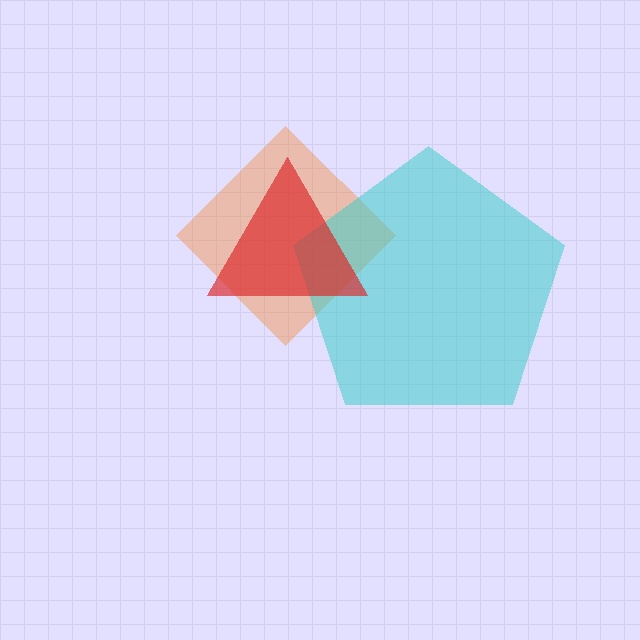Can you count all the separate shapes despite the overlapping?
Yes, there are 3 separate shapes.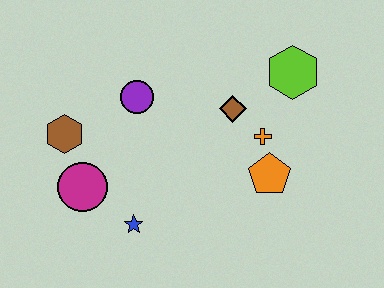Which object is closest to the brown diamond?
The orange cross is closest to the brown diamond.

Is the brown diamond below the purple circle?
Yes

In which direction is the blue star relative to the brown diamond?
The blue star is below the brown diamond.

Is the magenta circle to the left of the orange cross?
Yes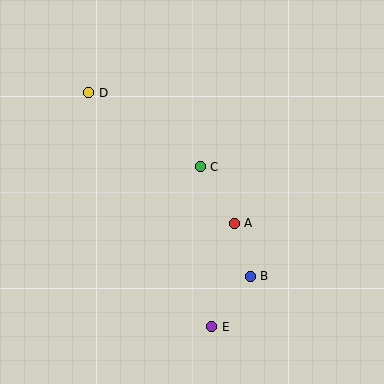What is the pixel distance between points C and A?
The distance between C and A is 66 pixels.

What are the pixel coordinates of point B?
Point B is at (250, 276).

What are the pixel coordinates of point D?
Point D is at (89, 93).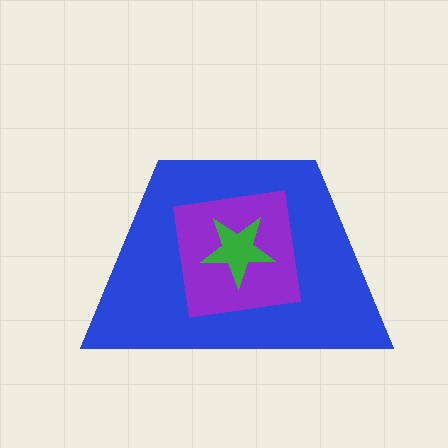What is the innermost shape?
The green star.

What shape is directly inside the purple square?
The green star.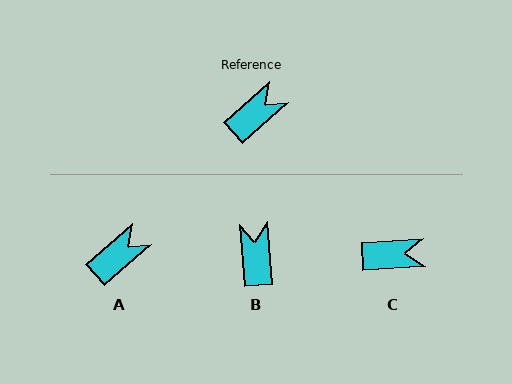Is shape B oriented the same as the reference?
No, it is off by about 53 degrees.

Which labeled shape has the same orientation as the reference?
A.